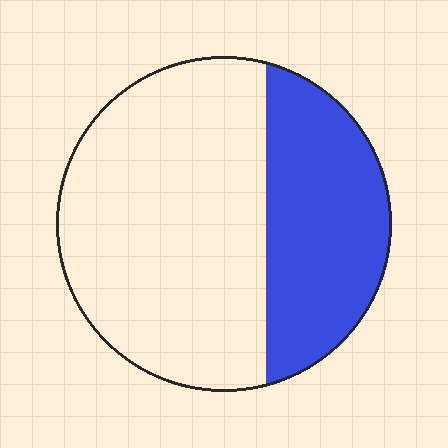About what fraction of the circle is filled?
About one third (1/3).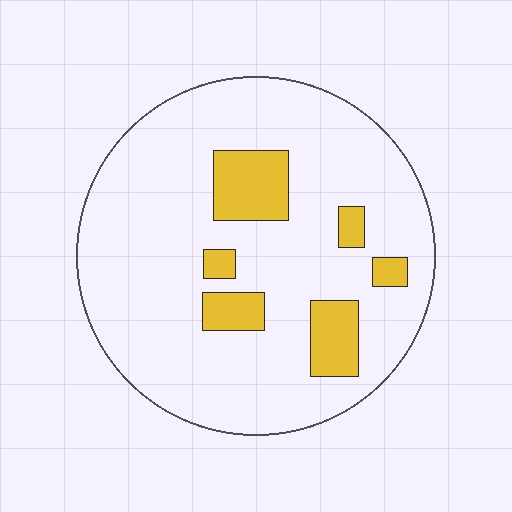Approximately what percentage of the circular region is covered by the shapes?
Approximately 15%.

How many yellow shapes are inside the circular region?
6.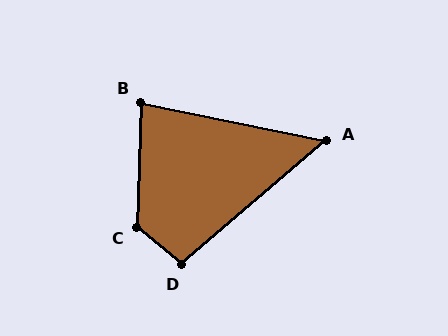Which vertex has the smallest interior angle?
A, at approximately 52 degrees.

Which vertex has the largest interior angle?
C, at approximately 128 degrees.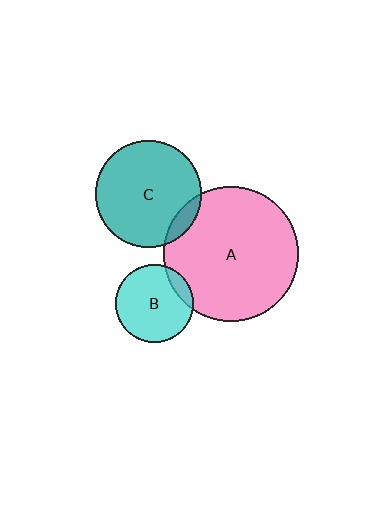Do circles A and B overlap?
Yes.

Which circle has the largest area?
Circle A (pink).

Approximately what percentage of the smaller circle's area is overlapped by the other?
Approximately 10%.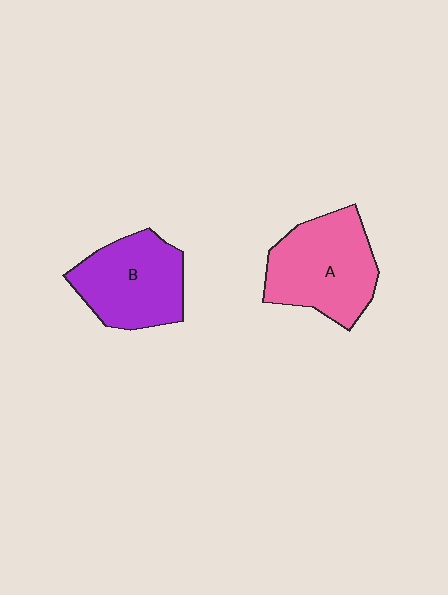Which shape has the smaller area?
Shape B (purple).